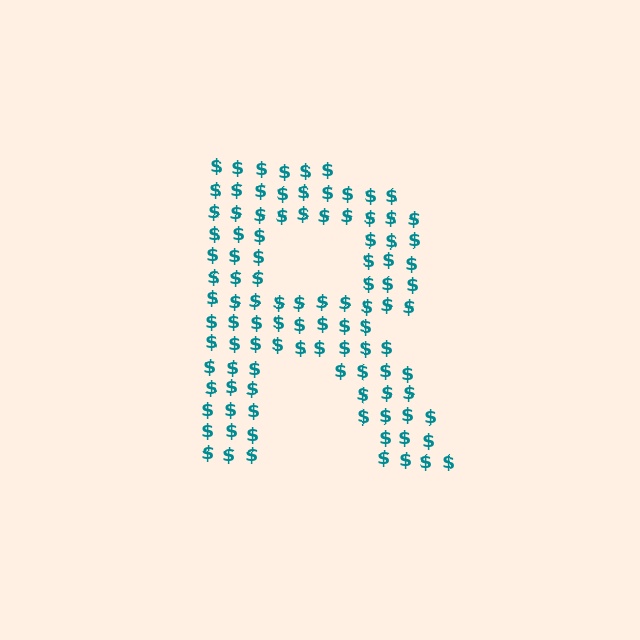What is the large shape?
The large shape is the letter R.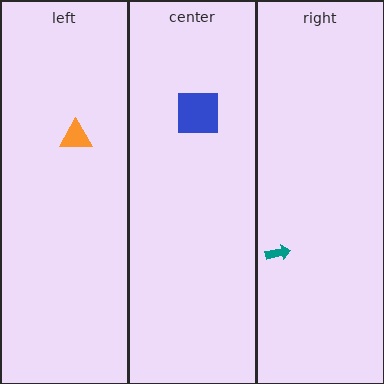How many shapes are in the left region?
1.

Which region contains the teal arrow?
The right region.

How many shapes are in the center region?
1.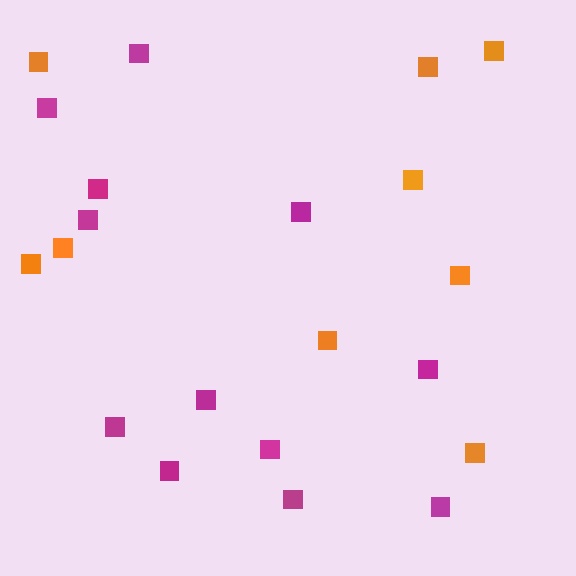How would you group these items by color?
There are 2 groups: one group of orange squares (9) and one group of magenta squares (12).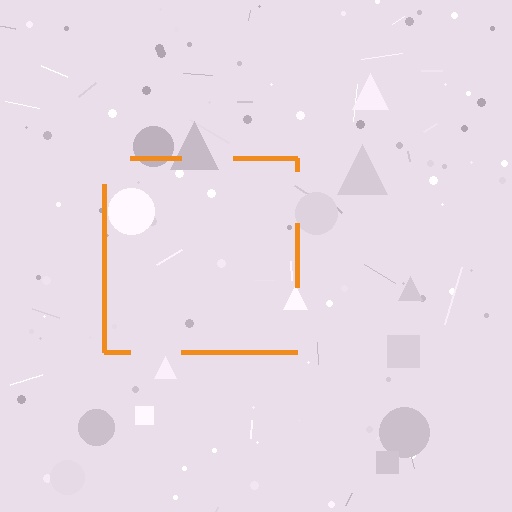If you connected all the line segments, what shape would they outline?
They would outline a square.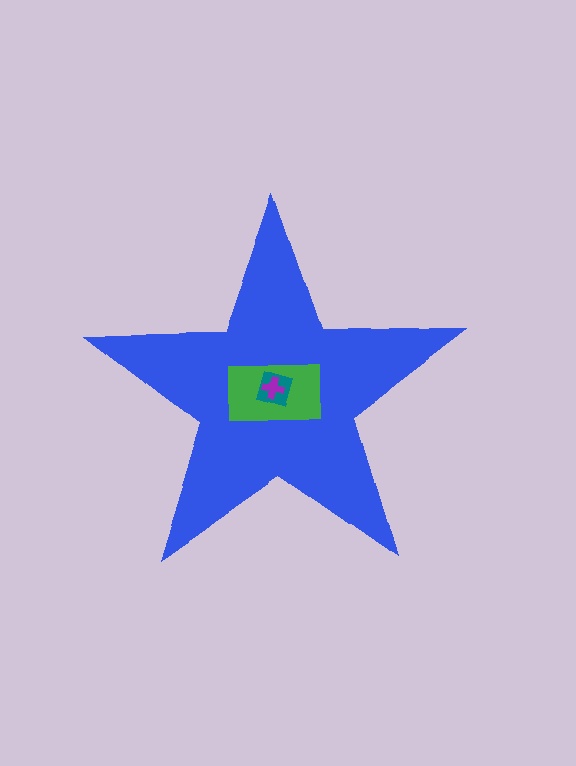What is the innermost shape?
The purple cross.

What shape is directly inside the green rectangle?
The teal square.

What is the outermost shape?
The blue star.